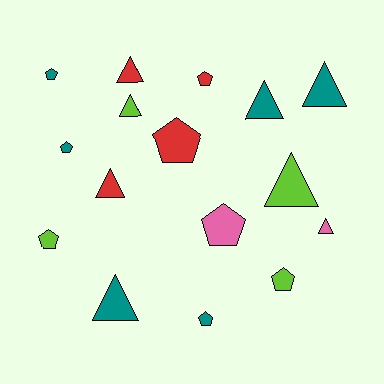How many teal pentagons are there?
There are 3 teal pentagons.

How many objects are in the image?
There are 16 objects.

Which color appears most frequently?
Teal, with 6 objects.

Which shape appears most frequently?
Triangle, with 8 objects.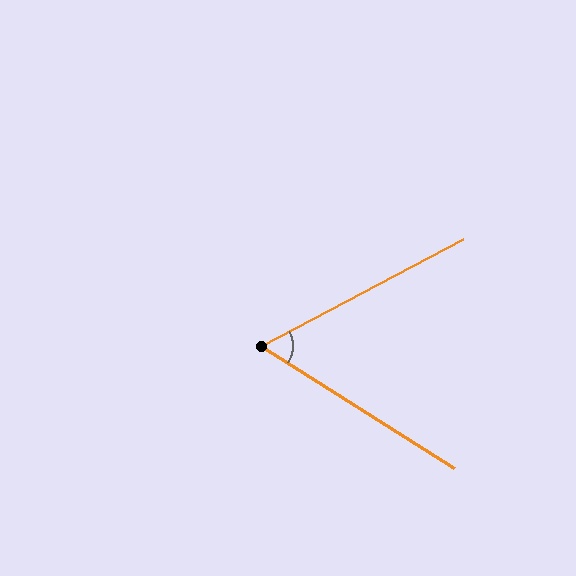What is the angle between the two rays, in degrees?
Approximately 60 degrees.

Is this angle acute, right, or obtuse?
It is acute.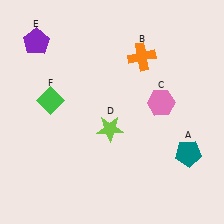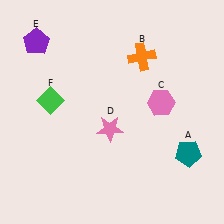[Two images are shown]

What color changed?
The star (D) changed from lime in Image 1 to pink in Image 2.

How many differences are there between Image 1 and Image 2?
There is 1 difference between the two images.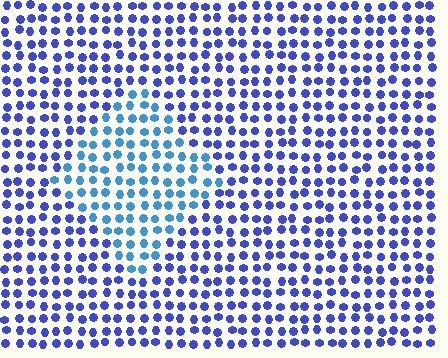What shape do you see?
I see a diamond.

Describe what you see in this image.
The image is filled with small blue elements in a uniform arrangement. A diamond-shaped region is visible where the elements are tinted to a slightly different hue, forming a subtle color boundary.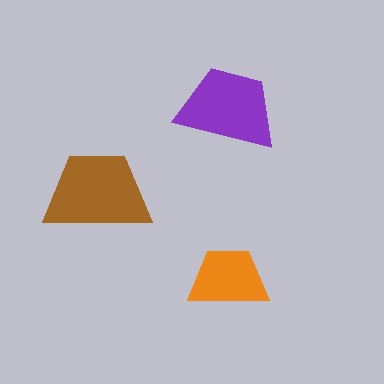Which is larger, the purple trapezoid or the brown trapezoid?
The brown one.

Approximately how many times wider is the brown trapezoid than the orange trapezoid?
About 1.5 times wider.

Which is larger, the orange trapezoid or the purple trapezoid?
The purple one.